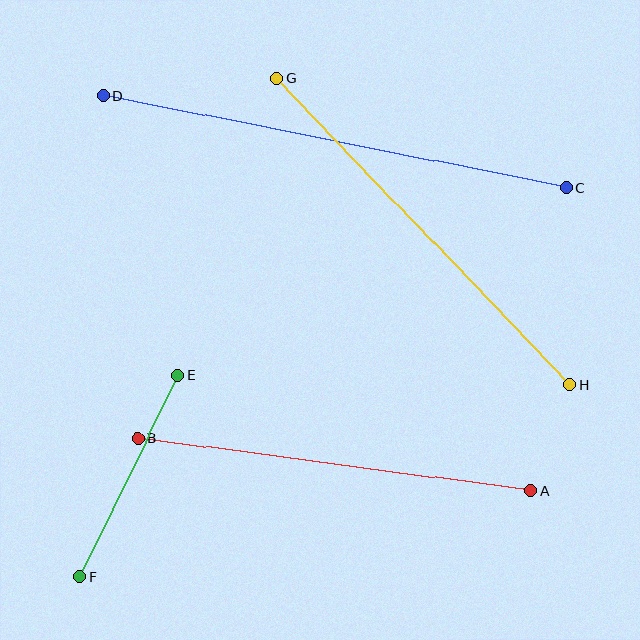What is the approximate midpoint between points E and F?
The midpoint is at approximately (129, 476) pixels.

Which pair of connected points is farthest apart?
Points C and D are farthest apart.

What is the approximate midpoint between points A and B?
The midpoint is at approximately (334, 465) pixels.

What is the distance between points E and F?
The distance is approximately 225 pixels.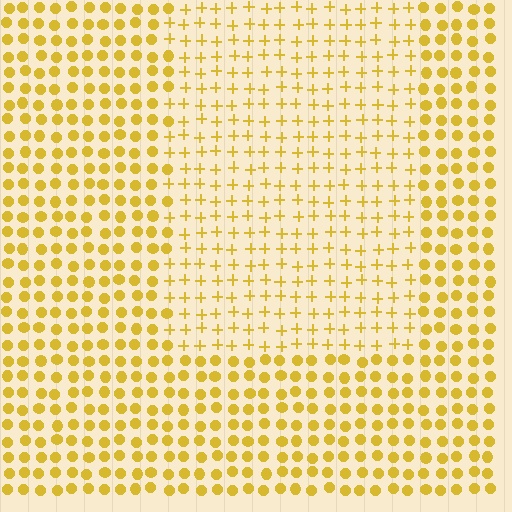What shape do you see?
I see a rectangle.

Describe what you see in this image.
The image is filled with small yellow elements arranged in a uniform grid. A rectangle-shaped region contains plus signs, while the surrounding area contains circles. The boundary is defined purely by the change in element shape.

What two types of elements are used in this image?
The image uses plus signs inside the rectangle region and circles outside it.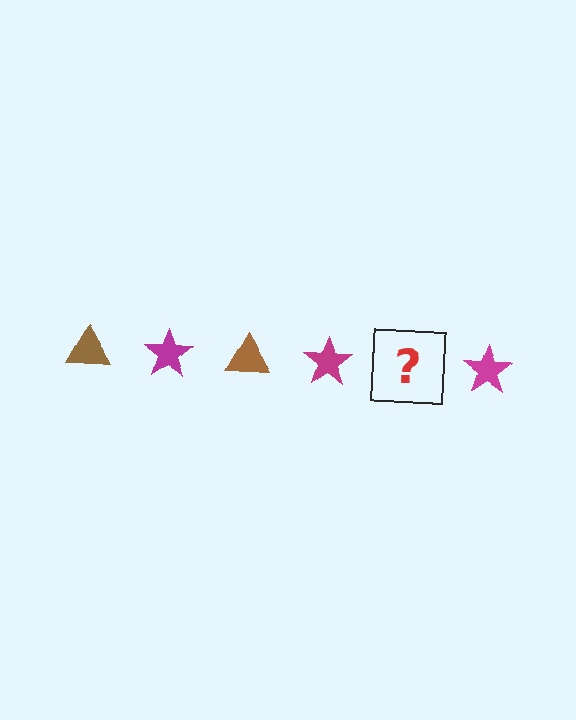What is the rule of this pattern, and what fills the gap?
The rule is that the pattern alternates between brown triangle and magenta star. The gap should be filled with a brown triangle.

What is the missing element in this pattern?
The missing element is a brown triangle.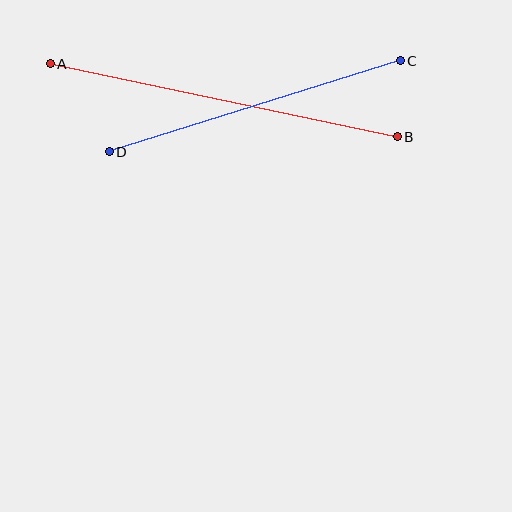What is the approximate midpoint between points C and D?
The midpoint is at approximately (255, 106) pixels.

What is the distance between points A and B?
The distance is approximately 355 pixels.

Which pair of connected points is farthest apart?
Points A and B are farthest apart.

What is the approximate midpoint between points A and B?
The midpoint is at approximately (224, 100) pixels.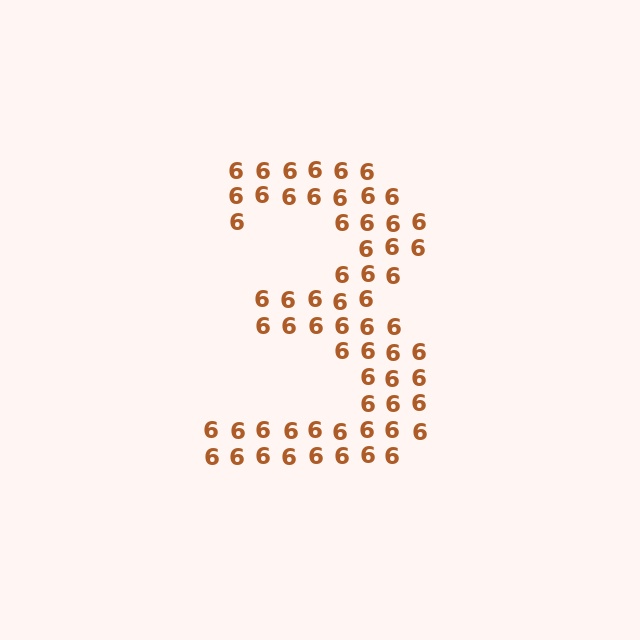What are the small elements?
The small elements are digit 6's.